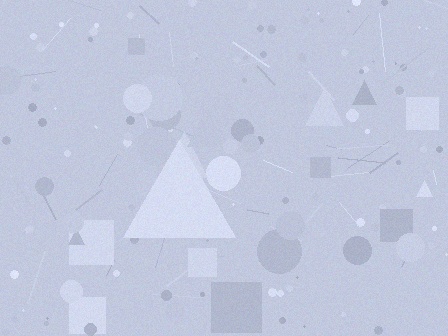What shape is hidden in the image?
A triangle is hidden in the image.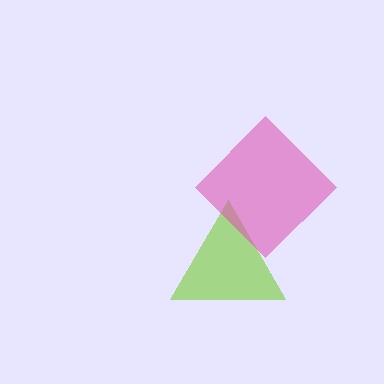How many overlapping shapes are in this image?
There are 2 overlapping shapes in the image.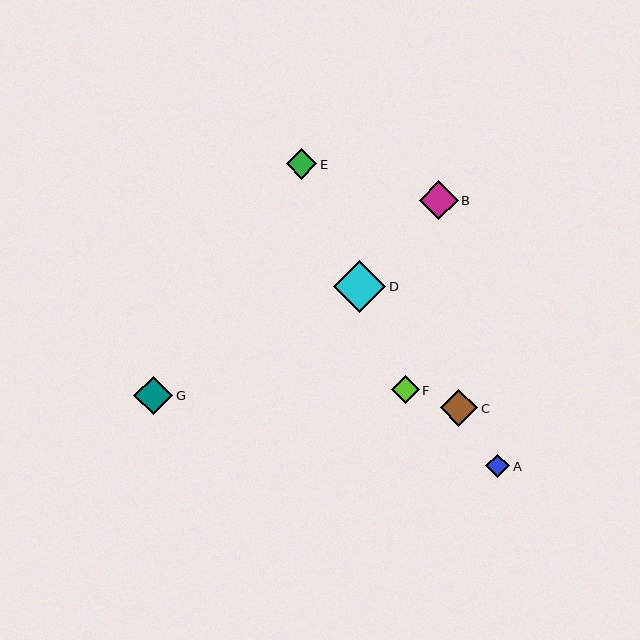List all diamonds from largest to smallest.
From largest to smallest: D, B, G, C, E, F, A.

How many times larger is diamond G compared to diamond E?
Diamond G is approximately 1.3 times the size of diamond E.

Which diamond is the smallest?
Diamond A is the smallest with a size of approximately 24 pixels.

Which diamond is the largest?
Diamond D is the largest with a size of approximately 52 pixels.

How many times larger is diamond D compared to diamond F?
Diamond D is approximately 1.9 times the size of diamond F.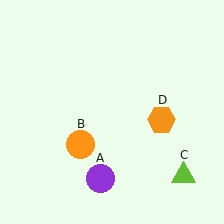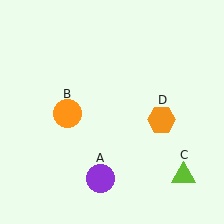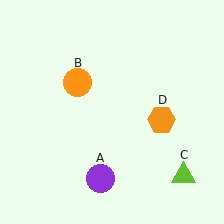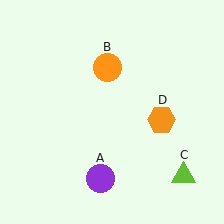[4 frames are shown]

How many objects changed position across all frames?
1 object changed position: orange circle (object B).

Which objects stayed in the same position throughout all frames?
Purple circle (object A) and lime triangle (object C) and orange hexagon (object D) remained stationary.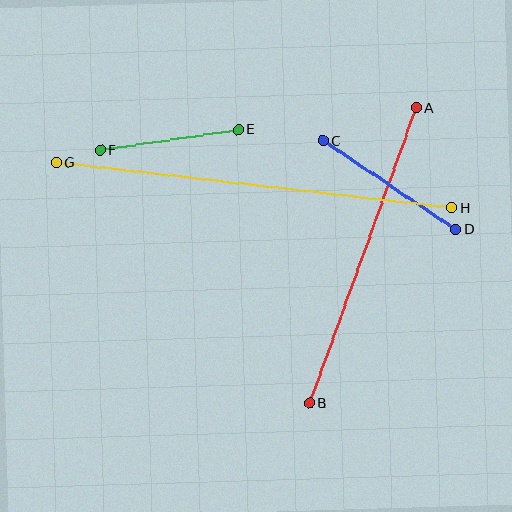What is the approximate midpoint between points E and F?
The midpoint is at approximately (169, 140) pixels.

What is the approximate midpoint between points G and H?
The midpoint is at approximately (254, 185) pixels.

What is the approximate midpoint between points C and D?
The midpoint is at approximately (389, 185) pixels.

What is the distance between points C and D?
The distance is approximately 160 pixels.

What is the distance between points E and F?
The distance is approximately 140 pixels.